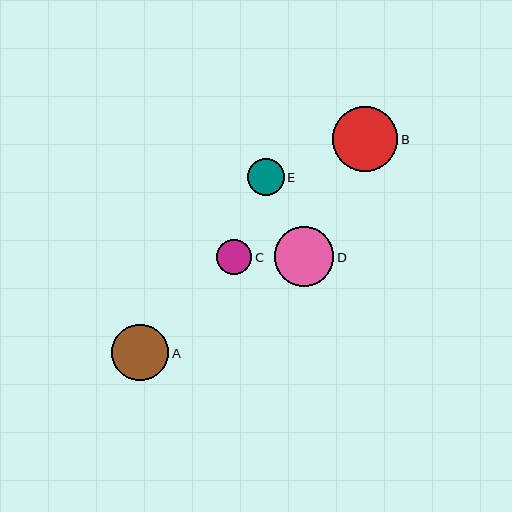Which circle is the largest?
Circle B is the largest with a size of approximately 65 pixels.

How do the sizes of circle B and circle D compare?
Circle B and circle D are approximately the same size.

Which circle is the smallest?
Circle C is the smallest with a size of approximately 35 pixels.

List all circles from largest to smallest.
From largest to smallest: B, D, A, E, C.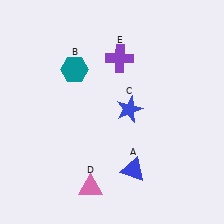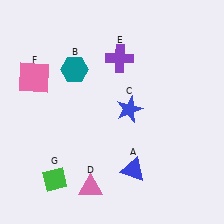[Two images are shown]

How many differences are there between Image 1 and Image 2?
There are 2 differences between the two images.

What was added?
A pink square (F), a green diamond (G) were added in Image 2.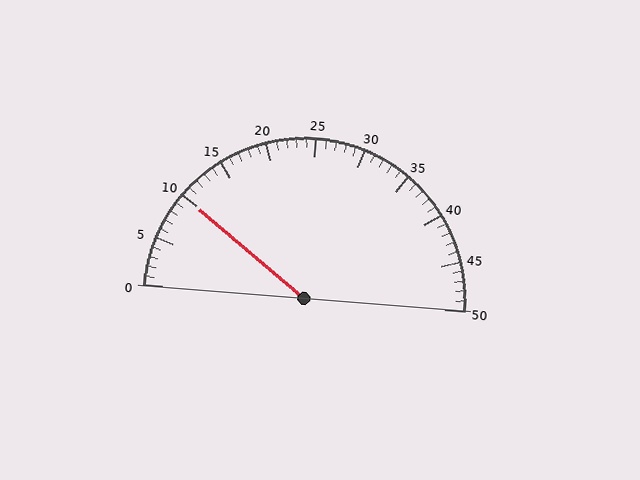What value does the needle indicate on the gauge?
The needle indicates approximately 10.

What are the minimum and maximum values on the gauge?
The gauge ranges from 0 to 50.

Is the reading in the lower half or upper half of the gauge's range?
The reading is in the lower half of the range (0 to 50).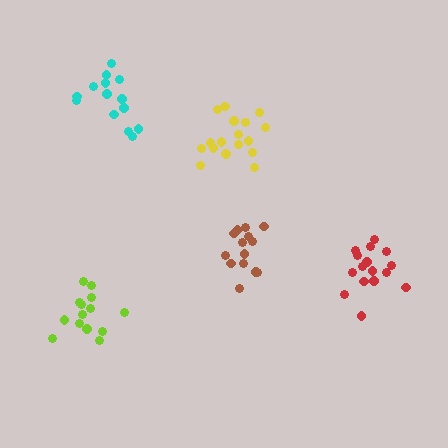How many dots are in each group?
Group 1: 14 dots, Group 2: 17 dots, Group 3: 14 dots, Group 4: 16 dots, Group 5: 14 dots (75 total).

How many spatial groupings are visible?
There are 5 spatial groupings.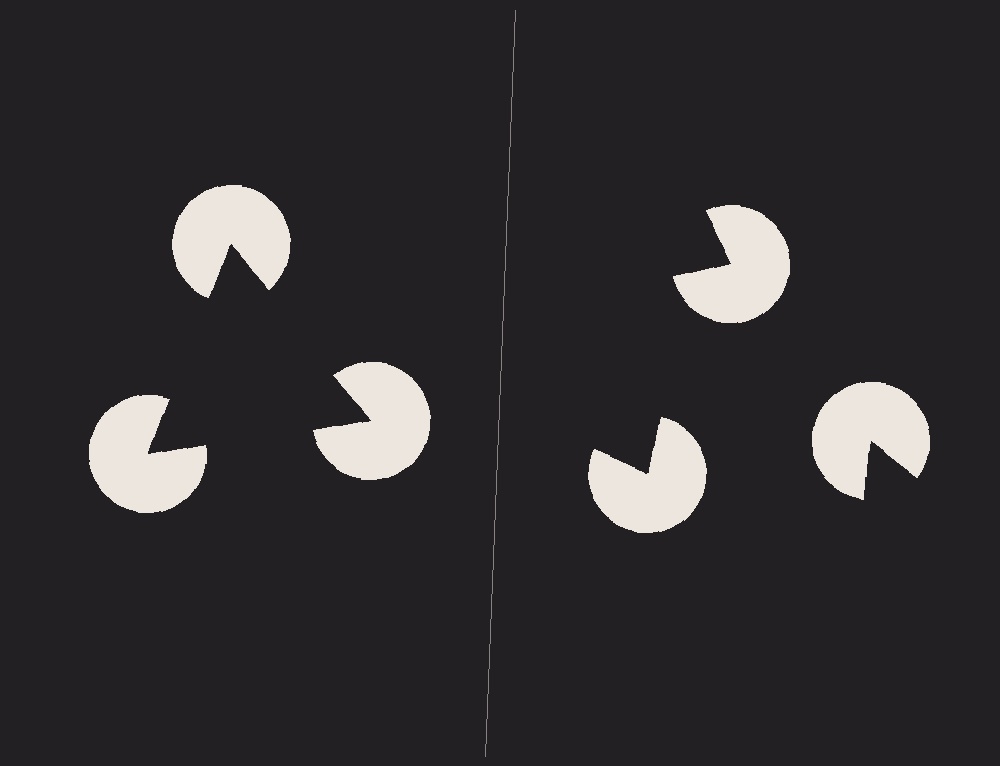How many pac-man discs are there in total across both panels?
6 — 3 on each side.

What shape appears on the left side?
An illusory triangle.